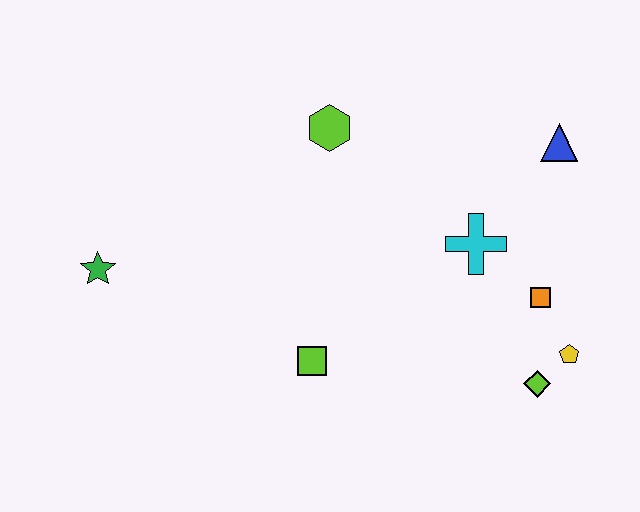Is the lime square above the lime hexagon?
No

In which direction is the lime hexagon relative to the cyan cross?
The lime hexagon is to the left of the cyan cross.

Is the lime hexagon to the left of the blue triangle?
Yes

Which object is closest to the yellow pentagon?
The lime diamond is closest to the yellow pentagon.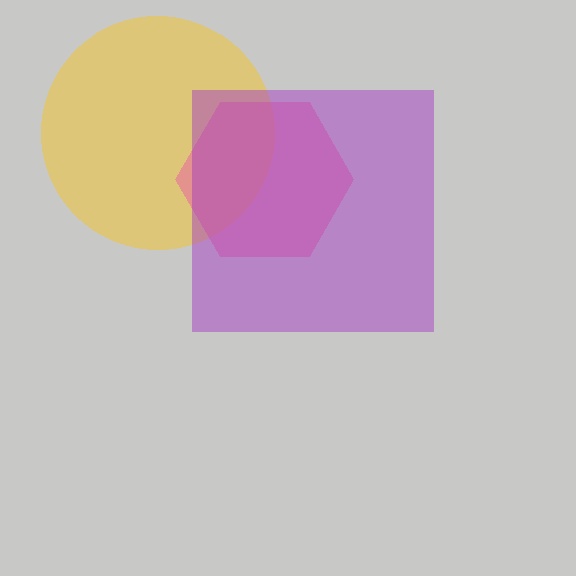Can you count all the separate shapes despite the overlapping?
Yes, there are 3 separate shapes.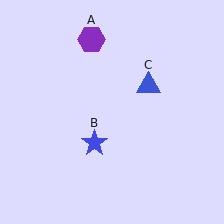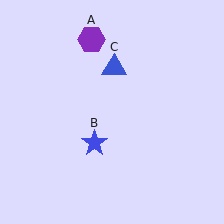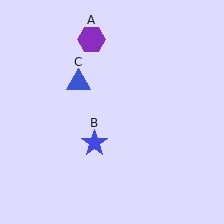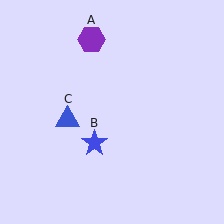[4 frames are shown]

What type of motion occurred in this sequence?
The blue triangle (object C) rotated counterclockwise around the center of the scene.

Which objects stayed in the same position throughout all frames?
Purple hexagon (object A) and blue star (object B) remained stationary.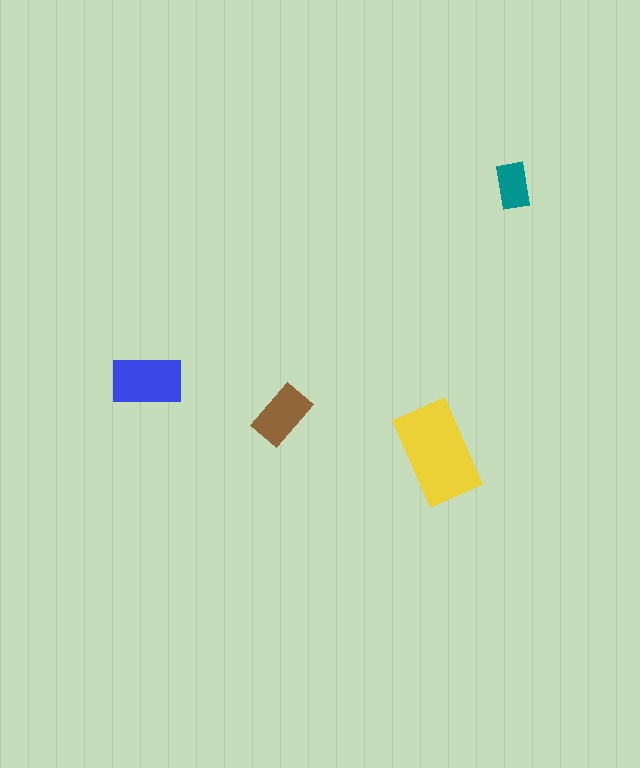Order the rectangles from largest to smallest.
the yellow one, the blue one, the brown one, the teal one.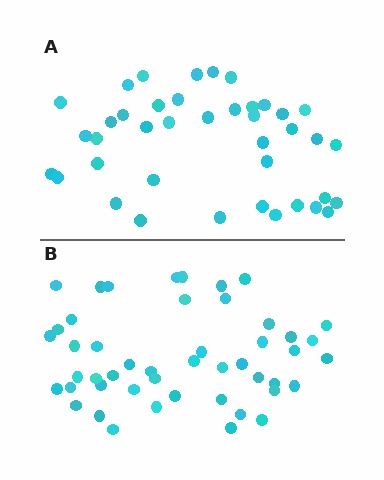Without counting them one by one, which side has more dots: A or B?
Region B (the bottom region) has more dots.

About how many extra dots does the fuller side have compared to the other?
Region B has roughly 8 or so more dots than region A.